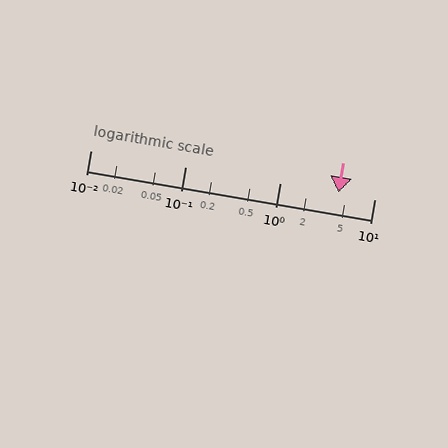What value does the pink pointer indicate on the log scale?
The pointer indicates approximately 4.2.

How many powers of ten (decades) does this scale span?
The scale spans 3 decades, from 0.01 to 10.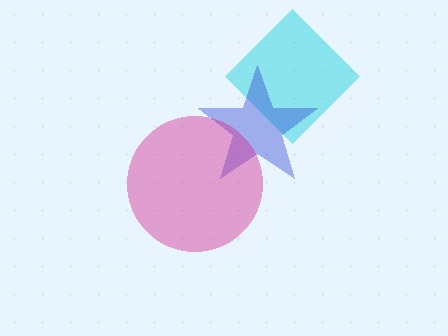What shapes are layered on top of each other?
The layered shapes are: a cyan diamond, a blue star, a magenta circle.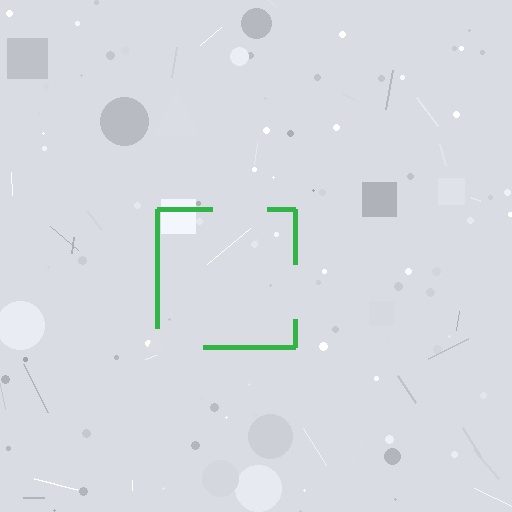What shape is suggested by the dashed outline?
The dashed outline suggests a square.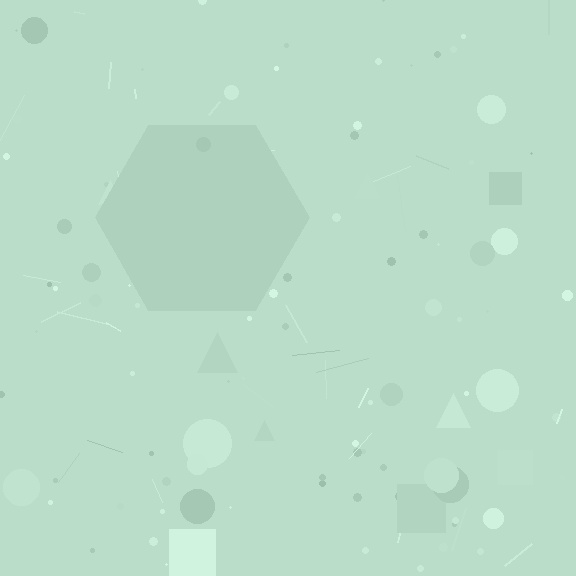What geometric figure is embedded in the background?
A hexagon is embedded in the background.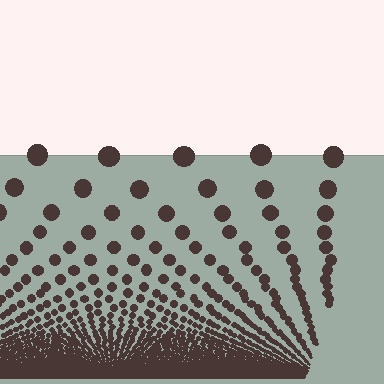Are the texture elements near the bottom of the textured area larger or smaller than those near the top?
Smaller. The gradient is inverted — elements near the bottom are smaller and denser.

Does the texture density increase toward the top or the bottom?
Density increases toward the bottom.